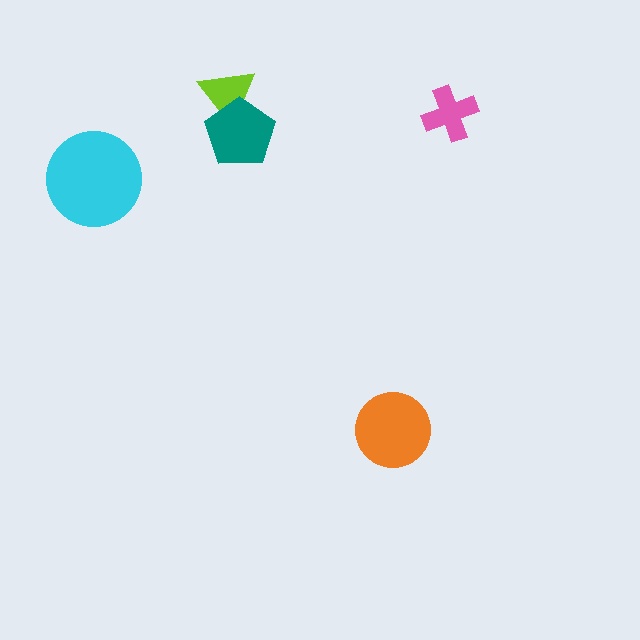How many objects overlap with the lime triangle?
1 object overlaps with the lime triangle.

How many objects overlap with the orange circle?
0 objects overlap with the orange circle.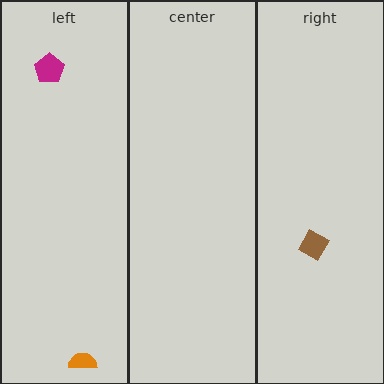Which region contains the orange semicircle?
The left region.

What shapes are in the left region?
The orange semicircle, the magenta pentagon.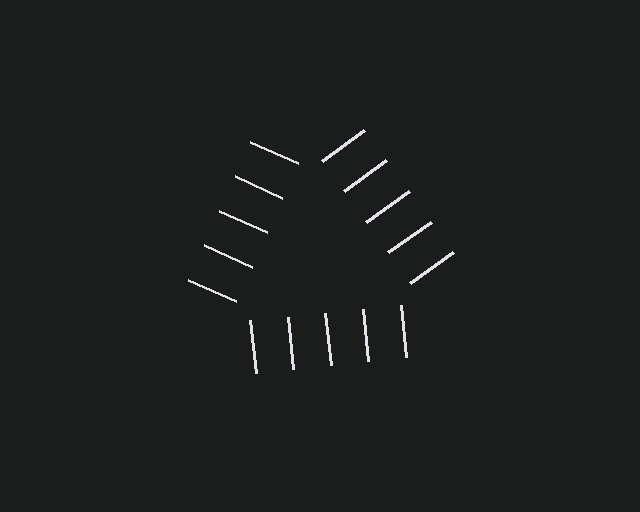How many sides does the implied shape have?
3 sides — the line-ends trace a triangle.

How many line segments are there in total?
15 — 5 along each of the 3 edges.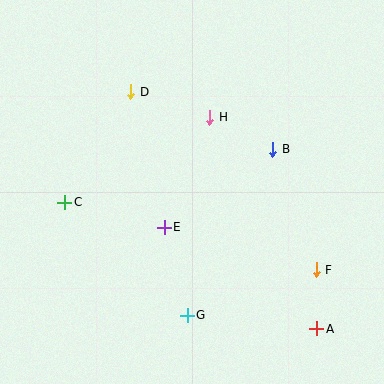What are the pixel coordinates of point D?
Point D is at (131, 92).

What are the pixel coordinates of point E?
Point E is at (164, 227).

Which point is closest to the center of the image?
Point E at (164, 227) is closest to the center.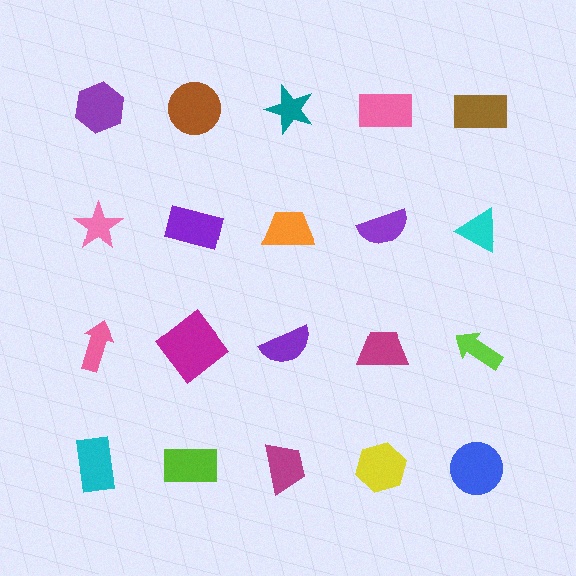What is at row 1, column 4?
A pink rectangle.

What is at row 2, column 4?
A purple semicircle.